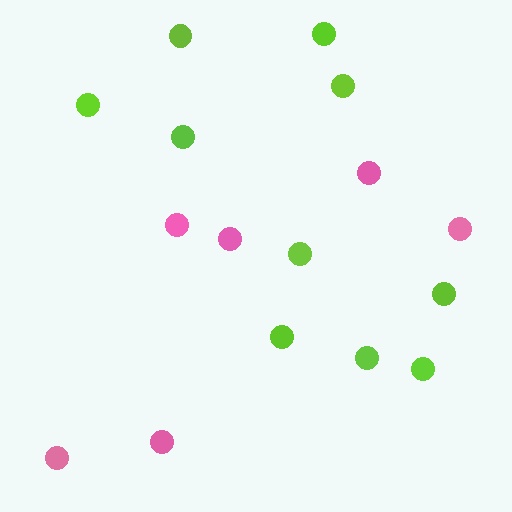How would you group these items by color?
There are 2 groups: one group of pink circles (6) and one group of lime circles (10).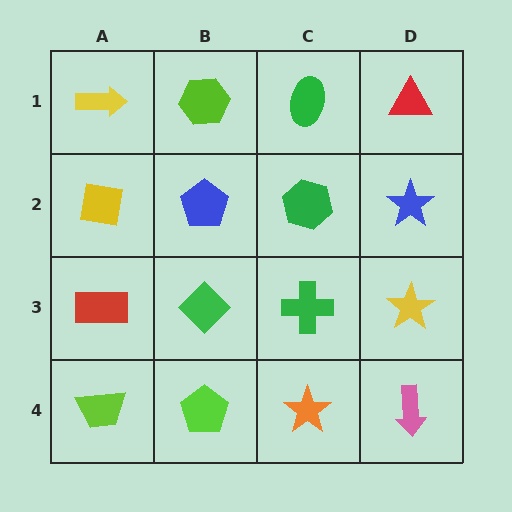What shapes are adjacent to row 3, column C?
A green hexagon (row 2, column C), an orange star (row 4, column C), a green diamond (row 3, column B), a yellow star (row 3, column D).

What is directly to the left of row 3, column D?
A green cross.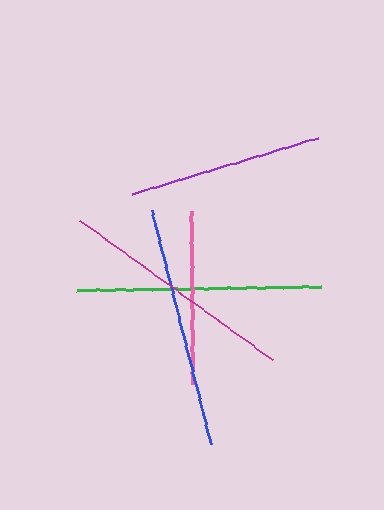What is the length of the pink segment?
The pink segment is approximately 174 pixels long.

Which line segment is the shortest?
The pink line is the shortest at approximately 174 pixels.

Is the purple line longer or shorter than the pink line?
The purple line is longer than the pink line.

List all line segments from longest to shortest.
From longest to shortest: green, blue, magenta, purple, pink.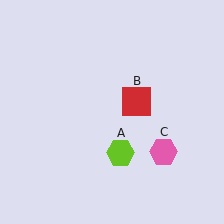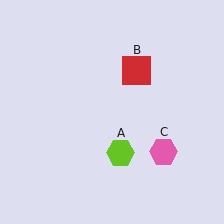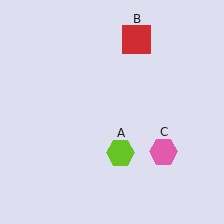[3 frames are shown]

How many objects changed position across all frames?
1 object changed position: red square (object B).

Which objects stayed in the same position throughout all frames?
Lime hexagon (object A) and pink hexagon (object C) remained stationary.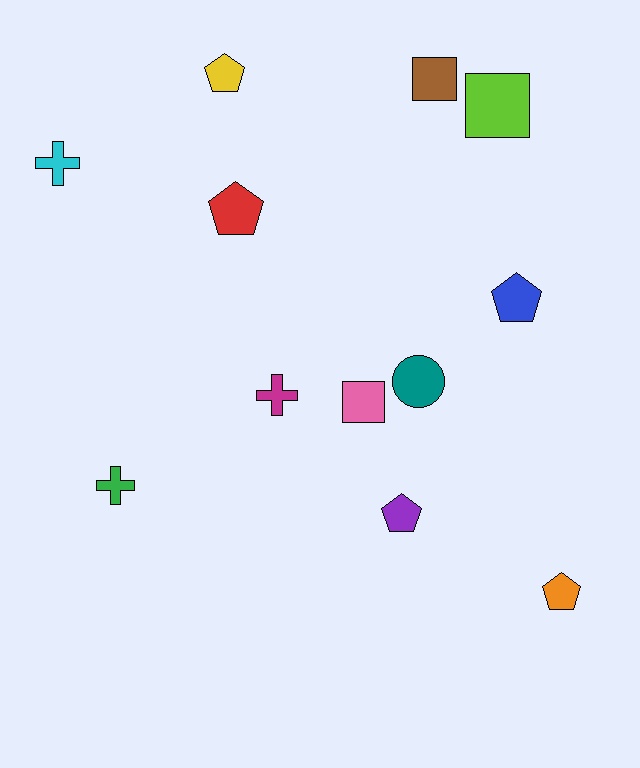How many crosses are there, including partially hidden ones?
There are 3 crosses.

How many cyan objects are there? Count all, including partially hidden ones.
There is 1 cyan object.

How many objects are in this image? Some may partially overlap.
There are 12 objects.